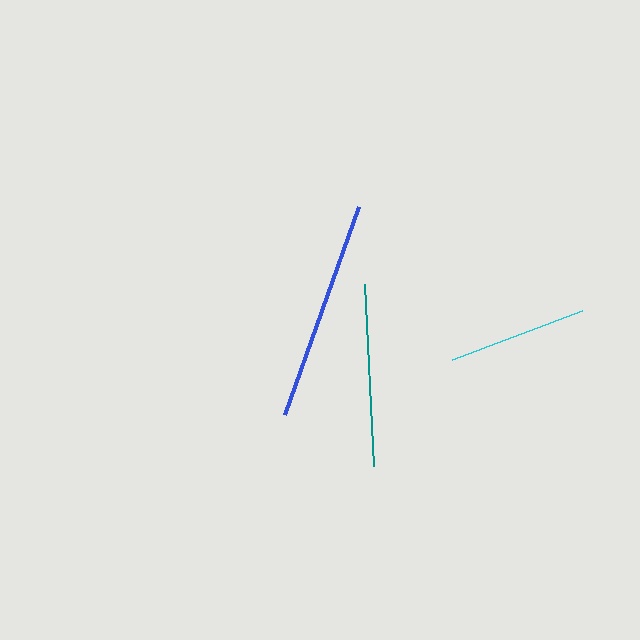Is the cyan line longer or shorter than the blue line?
The blue line is longer than the cyan line.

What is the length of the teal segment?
The teal segment is approximately 183 pixels long.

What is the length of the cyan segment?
The cyan segment is approximately 139 pixels long.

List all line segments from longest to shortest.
From longest to shortest: blue, teal, cyan.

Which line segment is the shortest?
The cyan line is the shortest at approximately 139 pixels.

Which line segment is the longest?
The blue line is the longest at approximately 221 pixels.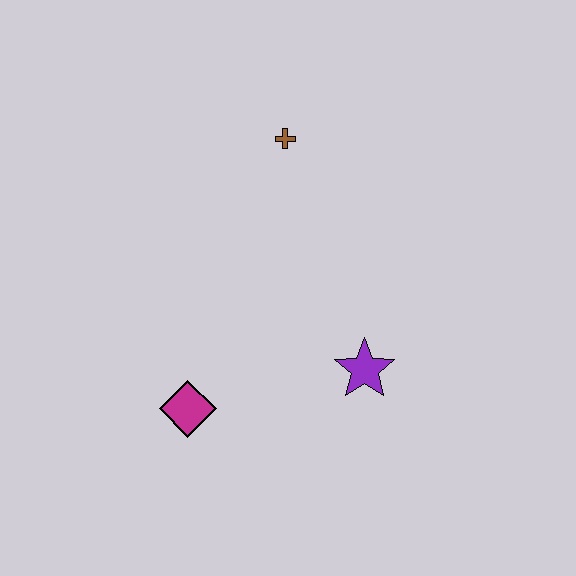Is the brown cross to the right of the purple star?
No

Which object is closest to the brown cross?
The purple star is closest to the brown cross.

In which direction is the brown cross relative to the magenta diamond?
The brown cross is above the magenta diamond.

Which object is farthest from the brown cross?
The magenta diamond is farthest from the brown cross.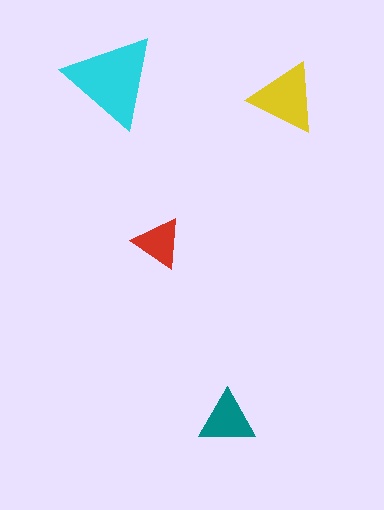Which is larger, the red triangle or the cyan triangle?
The cyan one.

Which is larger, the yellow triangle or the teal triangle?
The yellow one.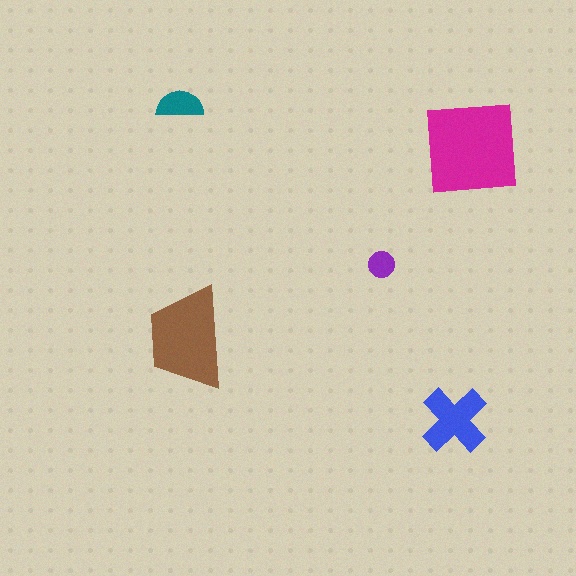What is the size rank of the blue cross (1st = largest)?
3rd.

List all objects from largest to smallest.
The magenta square, the brown trapezoid, the blue cross, the teal semicircle, the purple circle.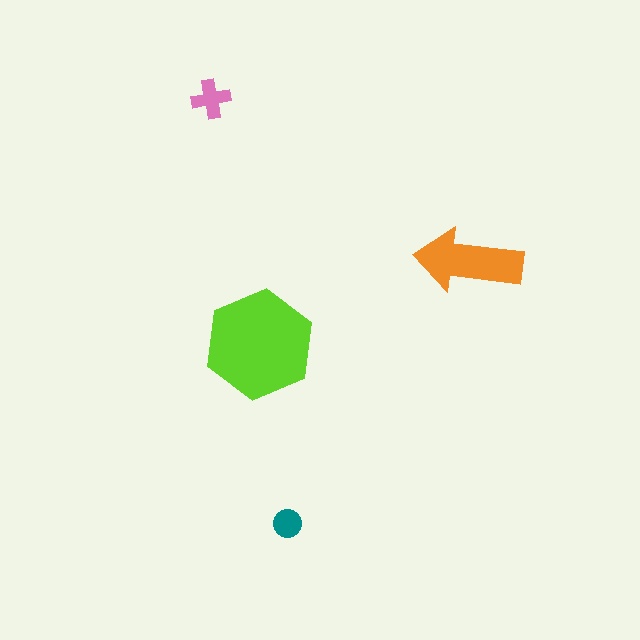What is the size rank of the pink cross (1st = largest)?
3rd.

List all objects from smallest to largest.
The teal circle, the pink cross, the orange arrow, the lime hexagon.